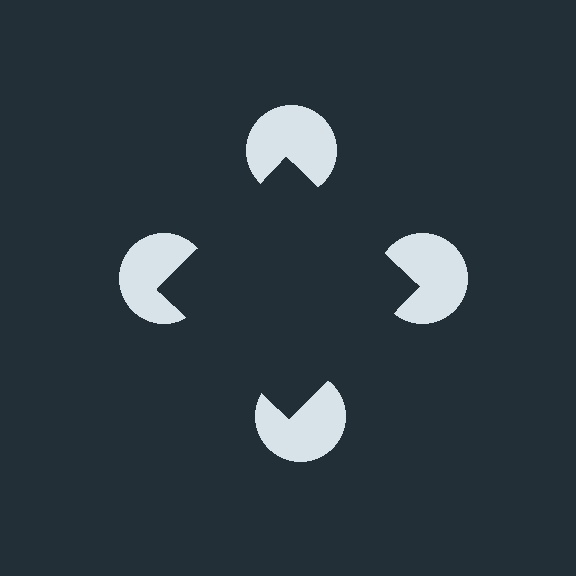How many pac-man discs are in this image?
There are 4 — one at each vertex of the illusory square.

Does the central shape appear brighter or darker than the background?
It typically appears slightly darker than the background, even though no actual brightness change is drawn.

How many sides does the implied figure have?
4 sides.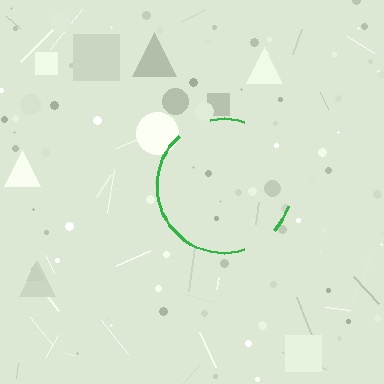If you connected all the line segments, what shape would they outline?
They would outline a circle.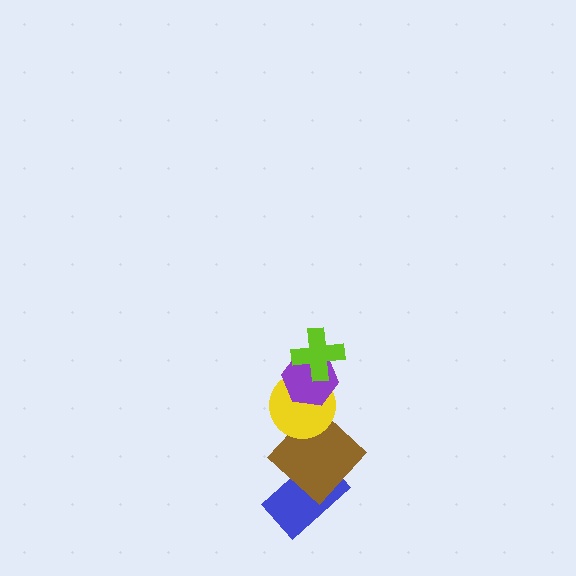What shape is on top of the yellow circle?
The purple hexagon is on top of the yellow circle.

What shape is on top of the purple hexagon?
The lime cross is on top of the purple hexagon.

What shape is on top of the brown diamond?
The yellow circle is on top of the brown diamond.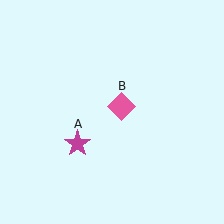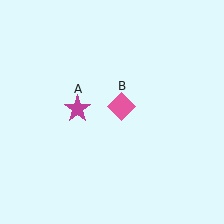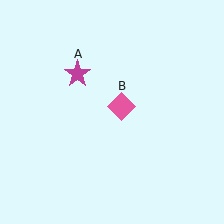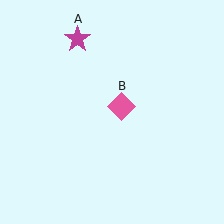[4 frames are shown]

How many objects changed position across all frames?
1 object changed position: magenta star (object A).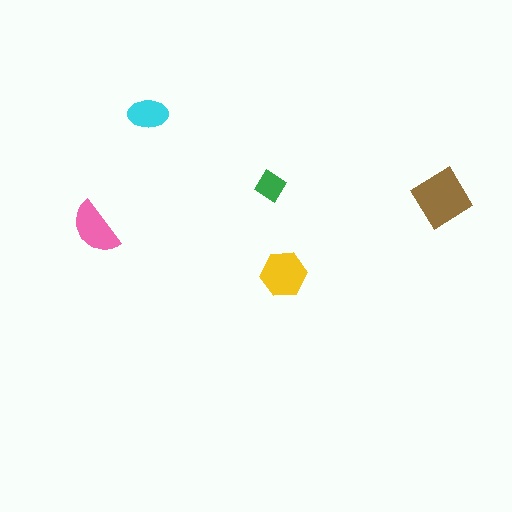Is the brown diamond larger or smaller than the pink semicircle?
Larger.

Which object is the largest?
The brown diamond.